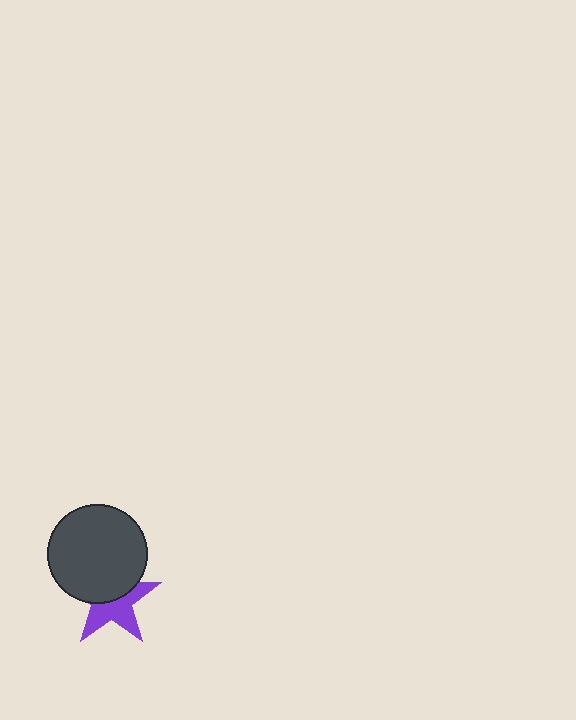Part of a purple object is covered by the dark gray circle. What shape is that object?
It is a star.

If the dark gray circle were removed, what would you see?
You would see the complete purple star.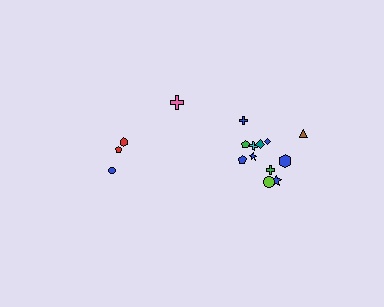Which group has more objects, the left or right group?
The right group.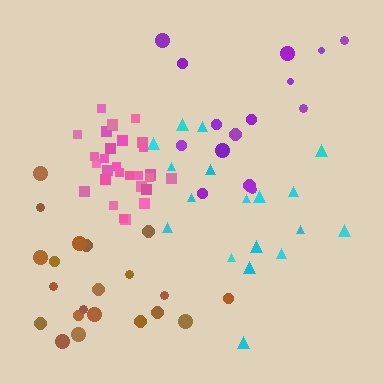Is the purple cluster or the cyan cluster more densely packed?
Cyan.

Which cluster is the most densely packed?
Pink.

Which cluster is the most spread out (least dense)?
Purple.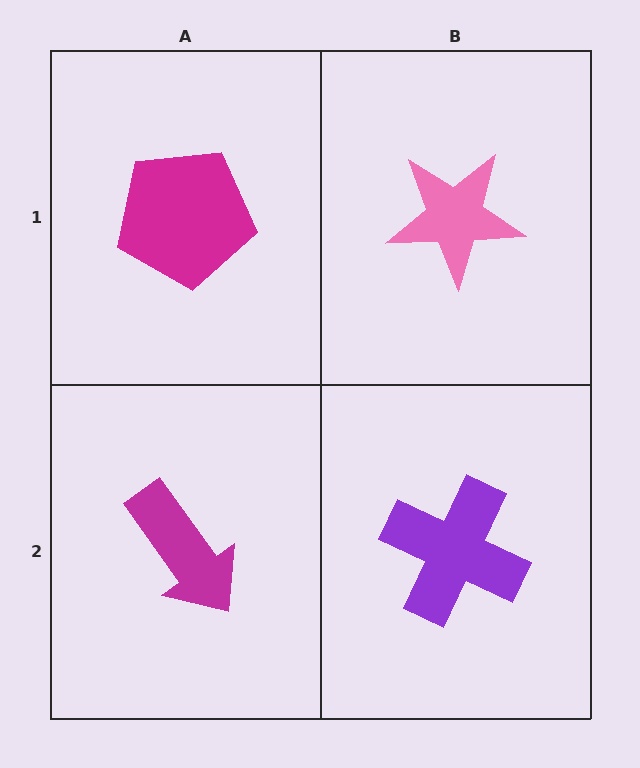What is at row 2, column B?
A purple cross.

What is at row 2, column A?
A magenta arrow.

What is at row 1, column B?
A pink star.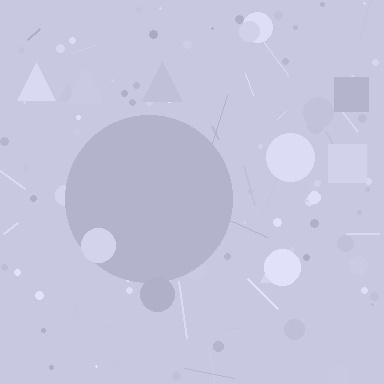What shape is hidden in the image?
A circle is hidden in the image.